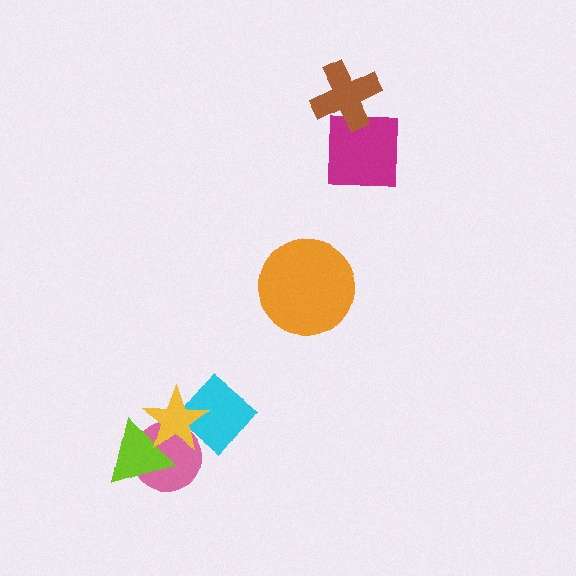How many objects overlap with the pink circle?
3 objects overlap with the pink circle.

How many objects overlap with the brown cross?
1 object overlaps with the brown cross.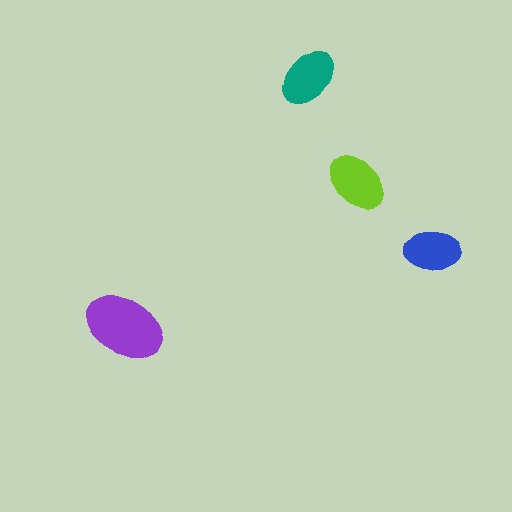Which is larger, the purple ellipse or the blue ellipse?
The purple one.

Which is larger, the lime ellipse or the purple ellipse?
The purple one.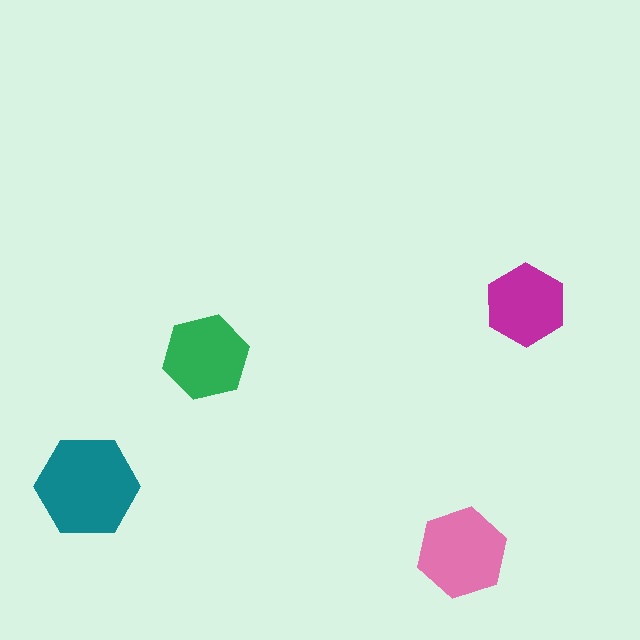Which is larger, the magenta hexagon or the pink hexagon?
The pink one.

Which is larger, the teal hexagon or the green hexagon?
The teal one.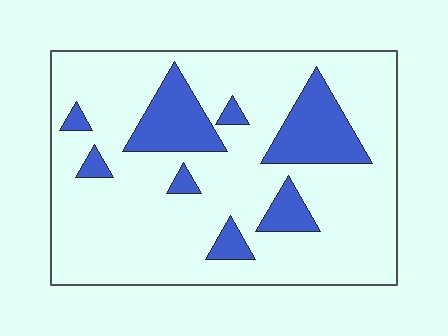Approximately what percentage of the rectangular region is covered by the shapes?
Approximately 20%.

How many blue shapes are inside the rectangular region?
8.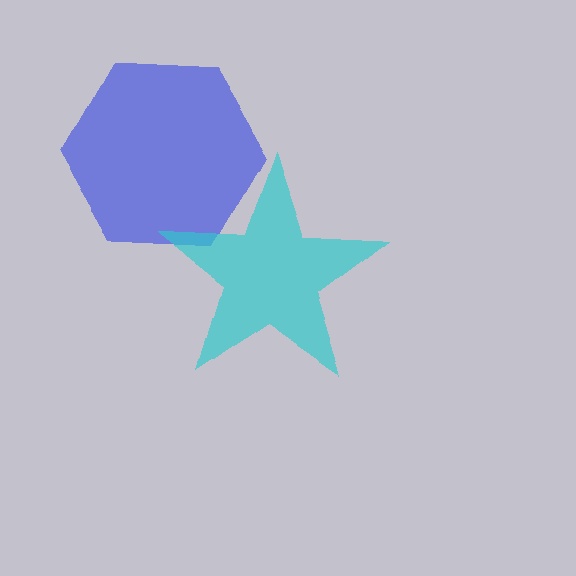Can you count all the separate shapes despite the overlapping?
Yes, there are 2 separate shapes.